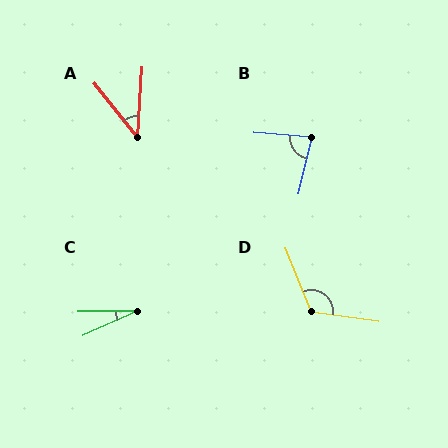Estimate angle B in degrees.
Approximately 81 degrees.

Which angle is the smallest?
C, at approximately 24 degrees.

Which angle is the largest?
D, at approximately 120 degrees.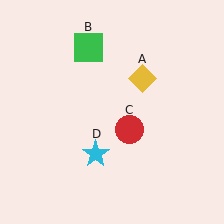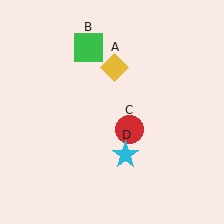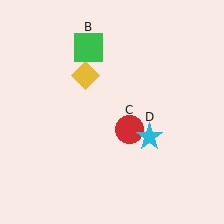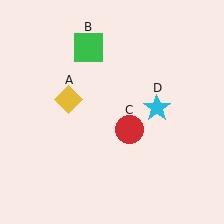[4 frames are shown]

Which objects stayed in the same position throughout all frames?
Green square (object B) and red circle (object C) remained stationary.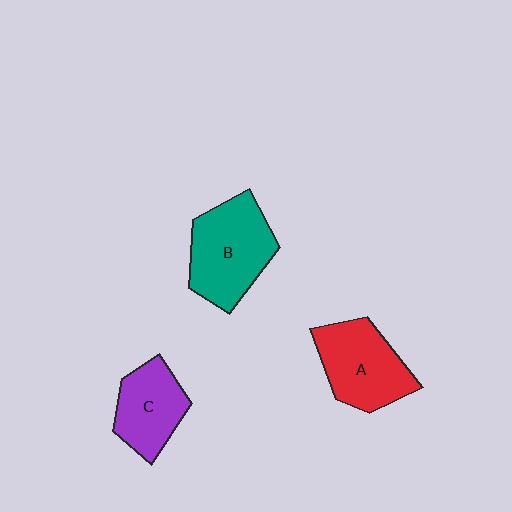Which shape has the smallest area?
Shape C (purple).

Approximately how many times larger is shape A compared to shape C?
Approximately 1.2 times.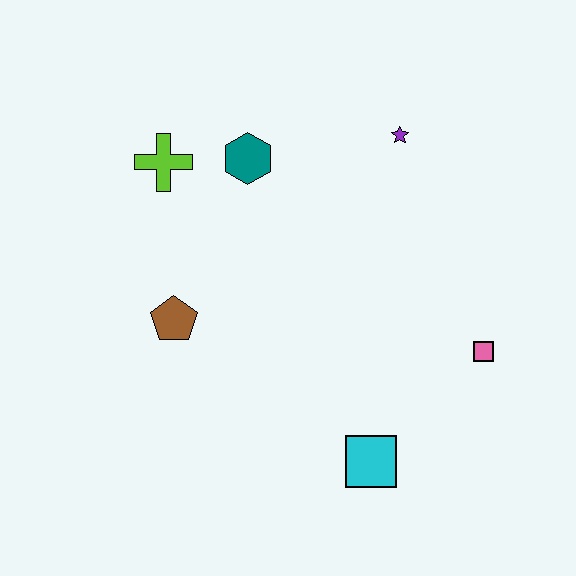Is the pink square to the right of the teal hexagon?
Yes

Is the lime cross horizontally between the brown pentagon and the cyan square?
No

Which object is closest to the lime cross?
The teal hexagon is closest to the lime cross.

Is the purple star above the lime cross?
Yes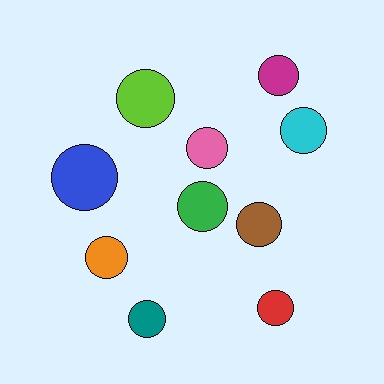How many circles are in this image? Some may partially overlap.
There are 10 circles.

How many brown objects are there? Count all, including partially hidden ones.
There is 1 brown object.